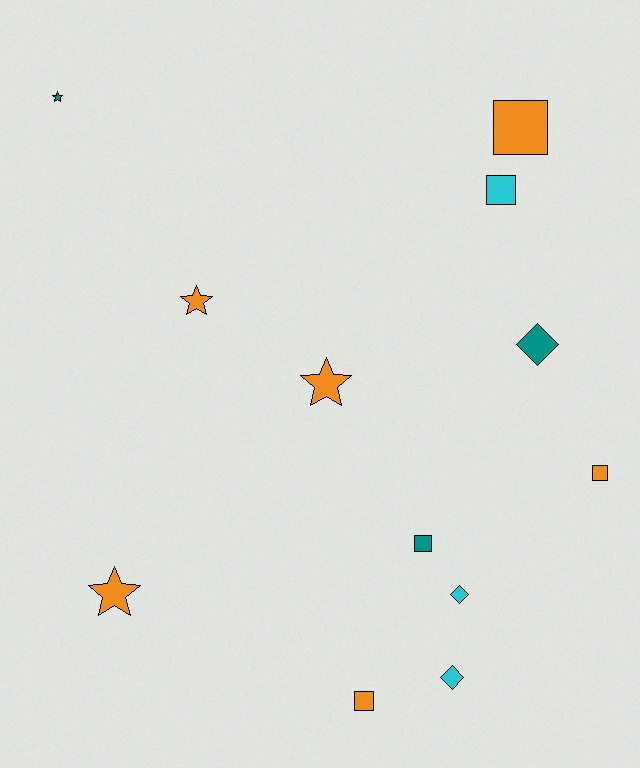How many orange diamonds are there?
There are no orange diamonds.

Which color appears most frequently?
Orange, with 6 objects.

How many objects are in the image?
There are 12 objects.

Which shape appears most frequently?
Square, with 5 objects.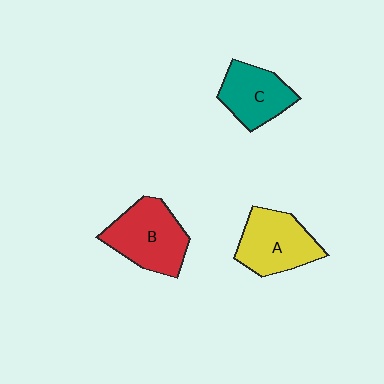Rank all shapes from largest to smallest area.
From largest to smallest: B (red), A (yellow), C (teal).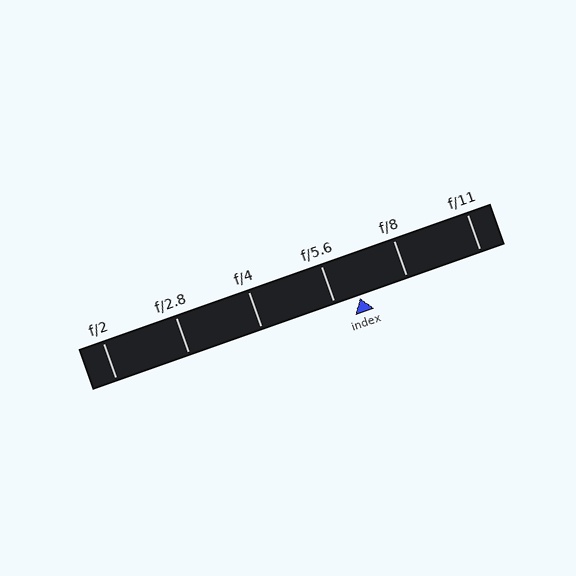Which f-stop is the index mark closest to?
The index mark is closest to f/5.6.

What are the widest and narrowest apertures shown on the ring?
The widest aperture shown is f/2 and the narrowest is f/11.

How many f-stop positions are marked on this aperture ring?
There are 6 f-stop positions marked.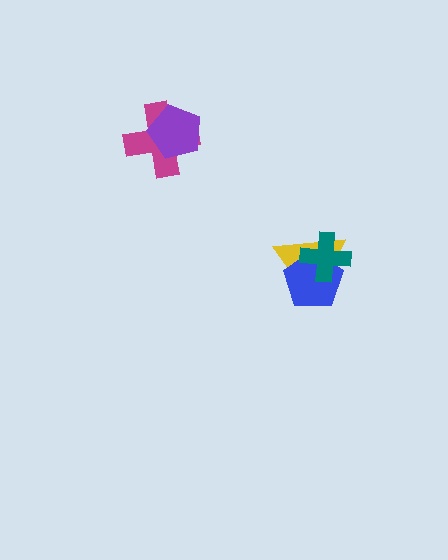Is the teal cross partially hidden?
No, no other shape covers it.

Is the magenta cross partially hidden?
Yes, it is partially covered by another shape.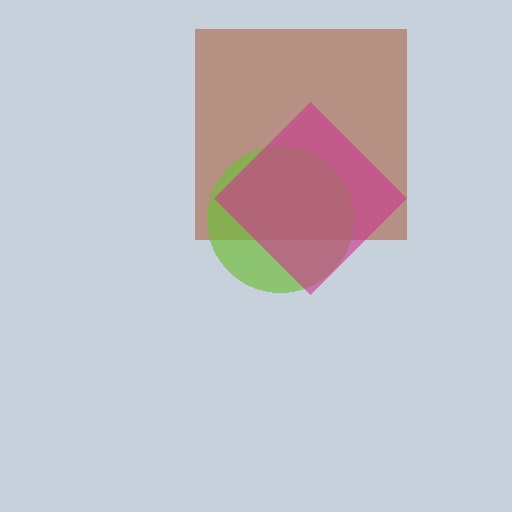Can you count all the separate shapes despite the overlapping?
Yes, there are 3 separate shapes.